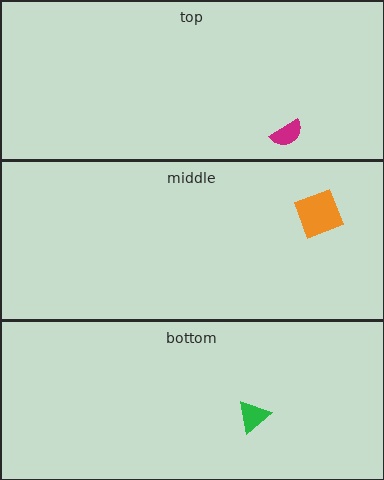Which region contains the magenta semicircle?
The top region.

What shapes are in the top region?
The magenta semicircle.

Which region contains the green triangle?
The bottom region.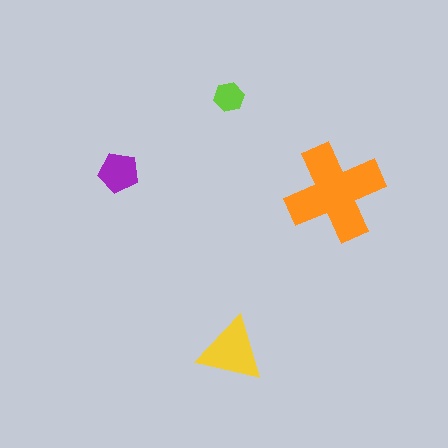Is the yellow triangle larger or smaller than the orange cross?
Smaller.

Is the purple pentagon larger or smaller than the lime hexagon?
Larger.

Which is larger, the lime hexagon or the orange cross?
The orange cross.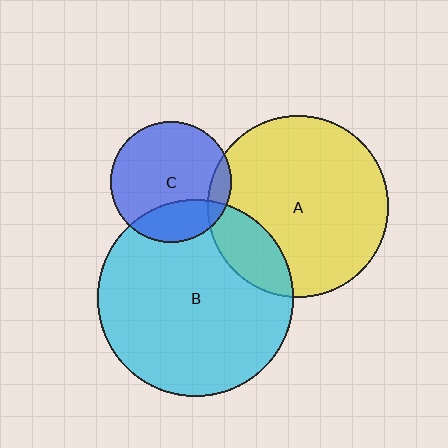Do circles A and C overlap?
Yes.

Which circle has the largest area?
Circle B (cyan).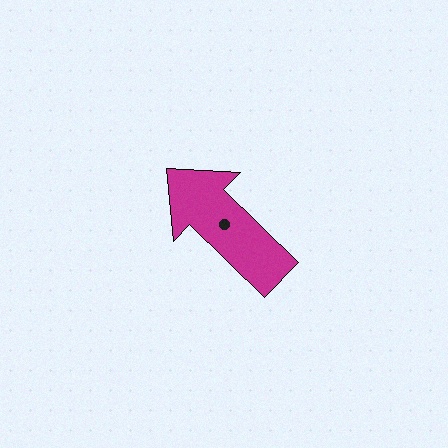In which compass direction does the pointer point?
Northwest.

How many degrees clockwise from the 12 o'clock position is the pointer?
Approximately 314 degrees.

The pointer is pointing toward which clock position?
Roughly 10 o'clock.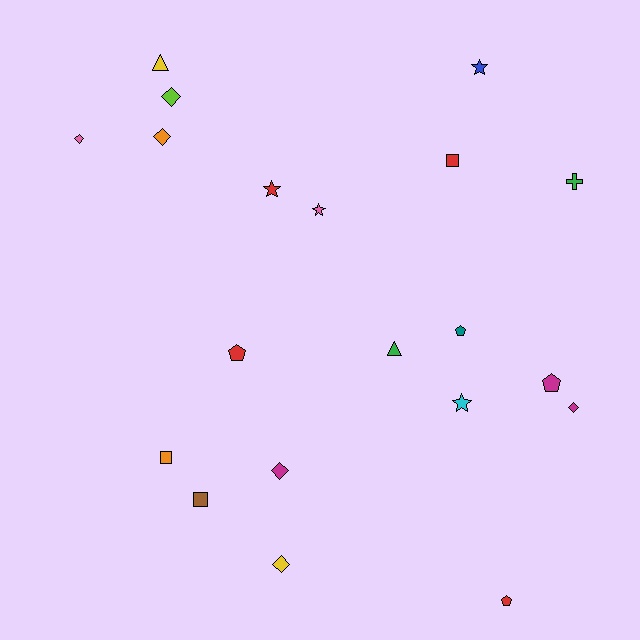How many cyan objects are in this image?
There is 1 cyan object.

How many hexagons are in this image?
There are no hexagons.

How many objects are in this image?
There are 20 objects.